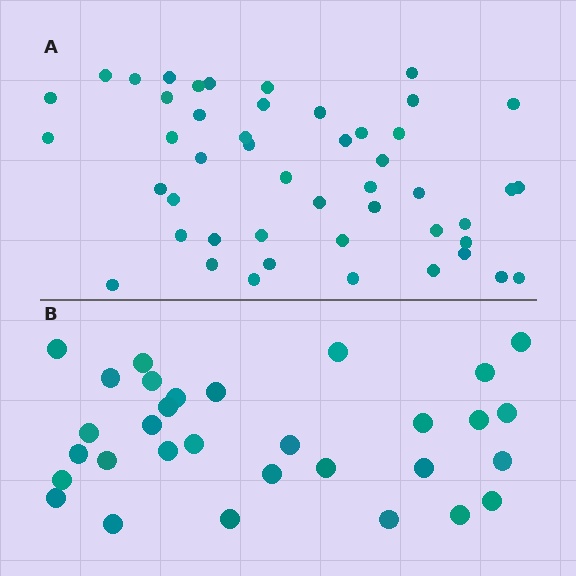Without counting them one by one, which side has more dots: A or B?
Region A (the top region) has more dots.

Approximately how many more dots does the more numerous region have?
Region A has approximately 15 more dots than region B.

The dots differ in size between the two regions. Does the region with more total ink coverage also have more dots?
No. Region B has more total ink coverage because its dots are larger, but region A actually contains more individual dots. Total area can be misleading — the number of items is what matters here.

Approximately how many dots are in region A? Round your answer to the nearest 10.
About 50 dots. (The exact count is 48, which rounds to 50.)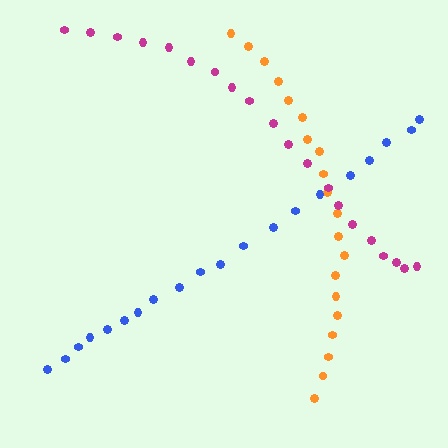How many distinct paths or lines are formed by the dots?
There are 3 distinct paths.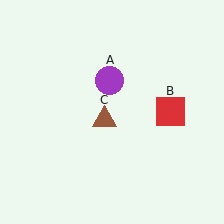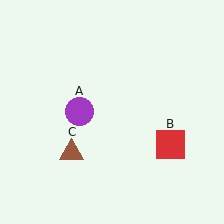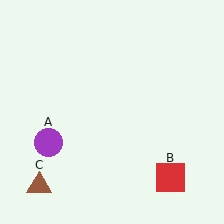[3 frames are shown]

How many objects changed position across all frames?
3 objects changed position: purple circle (object A), red square (object B), brown triangle (object C).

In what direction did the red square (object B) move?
The red square (object B) moved down.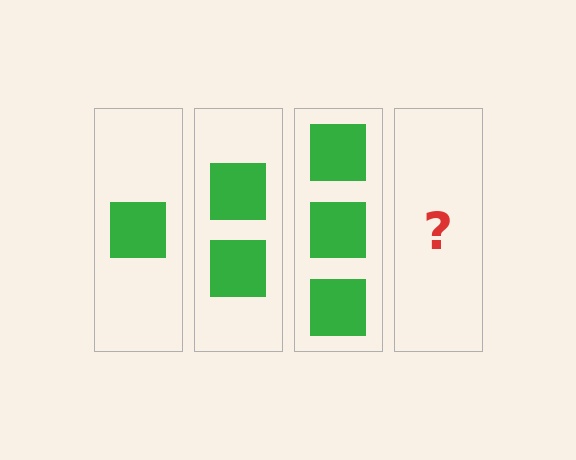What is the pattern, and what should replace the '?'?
The pattern is that each step adds one more square. The '?' should be 4 squares.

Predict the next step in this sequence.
The next step is 4 squares.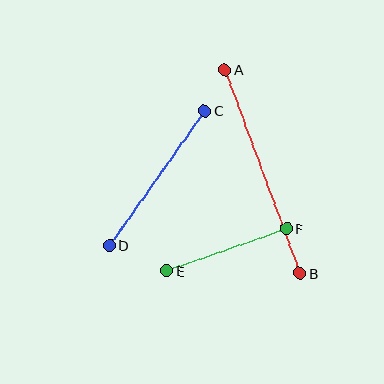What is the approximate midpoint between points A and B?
The midpoint is at approximately (262, 171) pixels.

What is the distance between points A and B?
The distance is approximately 217 pixels.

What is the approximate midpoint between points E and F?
The midpoint is at approximately (227, 249) pixels.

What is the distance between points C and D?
The distance is approximately 165 pixels.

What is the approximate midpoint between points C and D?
The midpoint is at approximately (157, 178) pixels.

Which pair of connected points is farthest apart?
Points A and B are farthest apart.